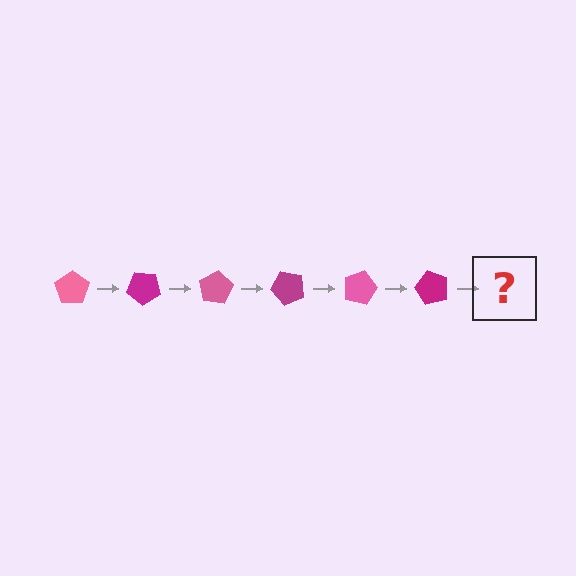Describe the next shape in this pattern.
It should be a pink pentagon, rotated 240 degrees from the start.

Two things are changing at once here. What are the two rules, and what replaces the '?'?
The two rules are that it rotates 40 degrees each step and the color cycles through pink and magenta. The '?' should be a pink pentagon, rotated 240 degrees from the start.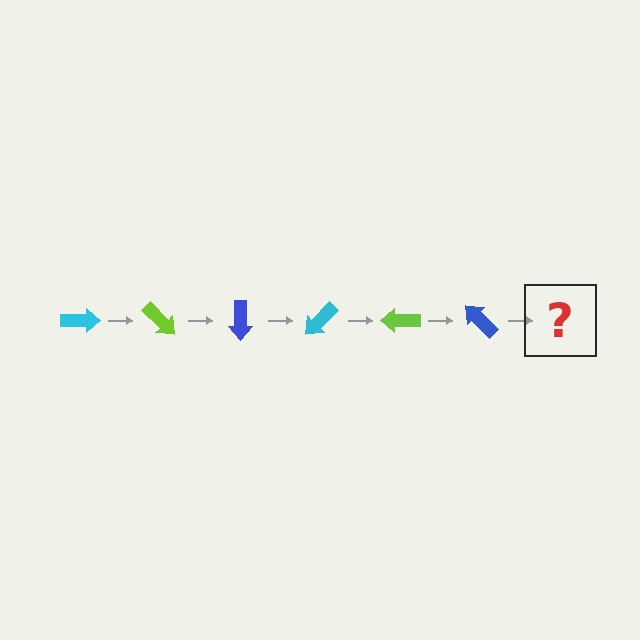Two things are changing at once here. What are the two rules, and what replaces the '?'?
The two rules are that it rotates 45 degrees each step and the color cycles through cyan, lime, and blue. The '?' should be a cyan arrow, rotated 270 degrees from the start.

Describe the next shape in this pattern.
It should be a cyan arrow, rotated 270 degrees from the start.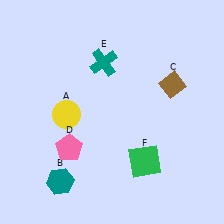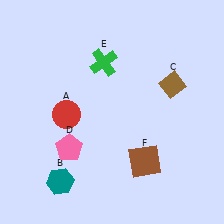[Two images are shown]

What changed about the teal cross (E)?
In Image 1, E is teal. In Image 2, it changed to green.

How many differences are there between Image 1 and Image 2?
There are 3 differences between the two images.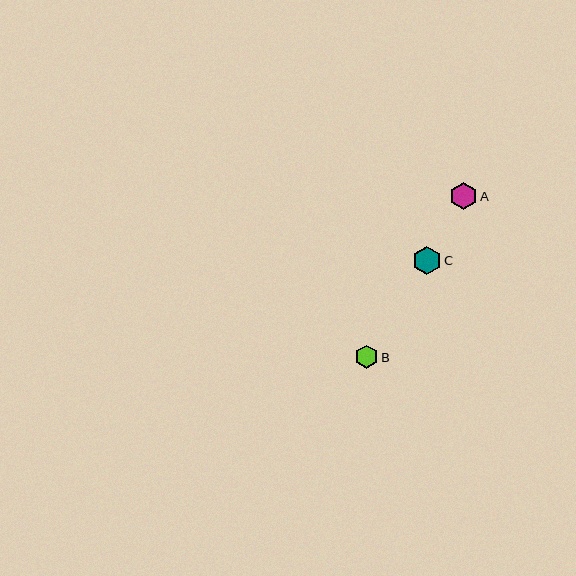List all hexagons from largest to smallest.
From largest to smallest: C, A, B.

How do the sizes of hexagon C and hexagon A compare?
Hexagon C and hexagon A are approximately the same size.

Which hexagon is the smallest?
Hexagon B is the smallest with a size of approximately 23 pixels.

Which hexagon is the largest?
Hexagon C is the largest with a size of approximately 28 pixels.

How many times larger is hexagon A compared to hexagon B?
Hexagon A is approximately 1.2 times the size of hexagon B.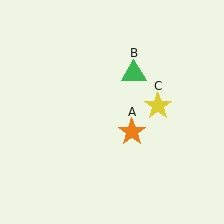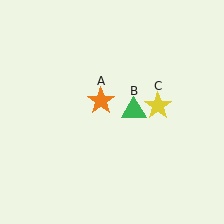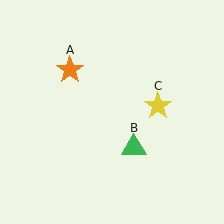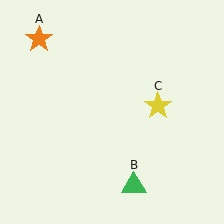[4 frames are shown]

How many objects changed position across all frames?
2 objects changed position: orange star (object A), green triangle (object B).